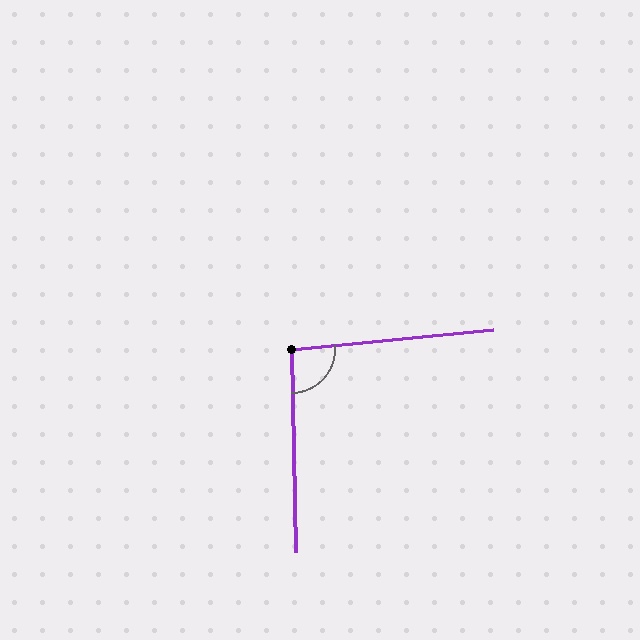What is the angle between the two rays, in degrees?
Approximately 94 degrees.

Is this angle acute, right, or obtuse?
It is approximately a right angle.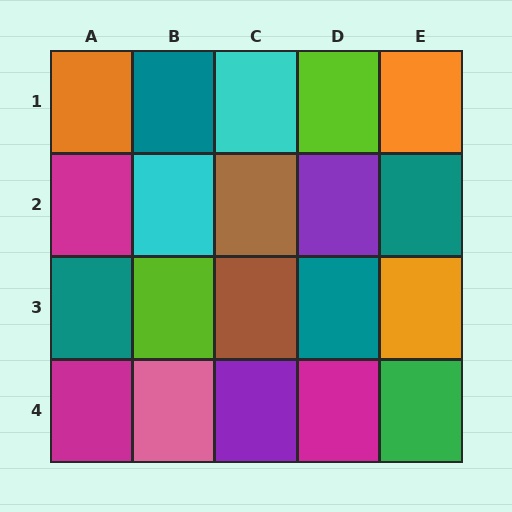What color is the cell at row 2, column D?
Purple.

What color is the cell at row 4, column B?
Pink.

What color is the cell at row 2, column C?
Brown.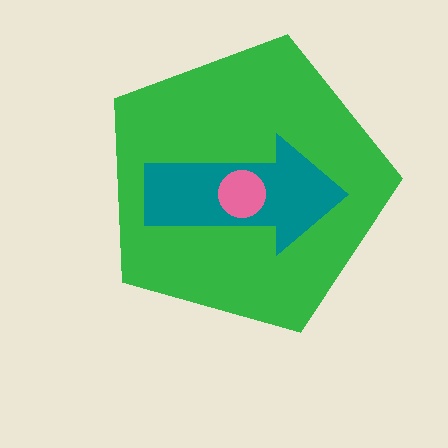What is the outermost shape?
The green pentagon.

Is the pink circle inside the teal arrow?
Yes.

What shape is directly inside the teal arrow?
The pink circle.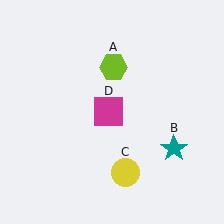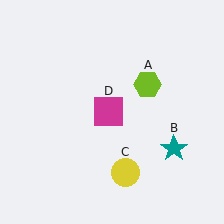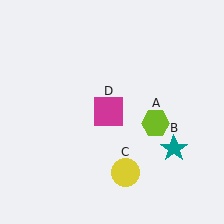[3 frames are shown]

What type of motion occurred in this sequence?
The lime hexagon (object A) rotated clockwise around the center of the scene.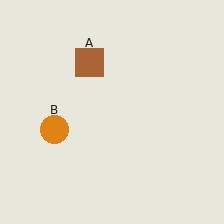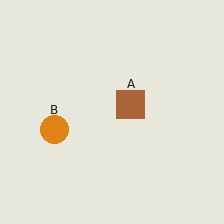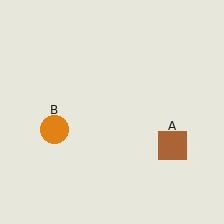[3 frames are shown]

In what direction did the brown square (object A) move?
The brown square (object A) moved down and to the right.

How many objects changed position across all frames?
1 object changed position: brown square (object A).